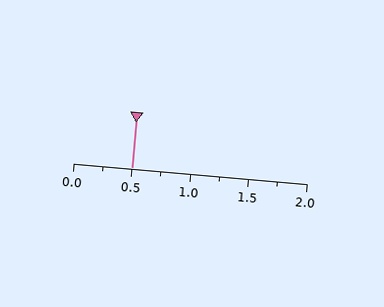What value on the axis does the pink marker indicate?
The marker indicates approximately 0.5.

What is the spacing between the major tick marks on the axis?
The major ticks are spaced 0.5 apart.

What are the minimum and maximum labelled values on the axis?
The axis runs from 0.0 to 2.0.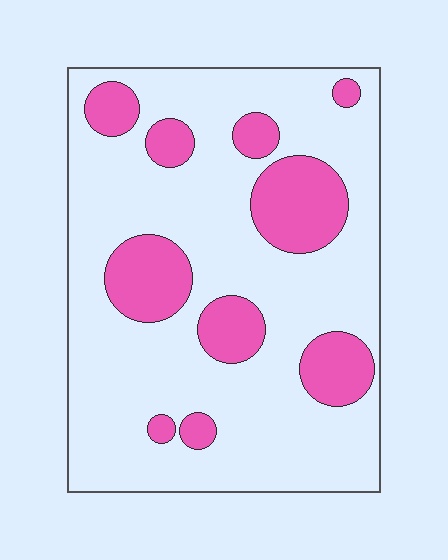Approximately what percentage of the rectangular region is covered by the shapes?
Approximately 25%.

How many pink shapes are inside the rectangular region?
10.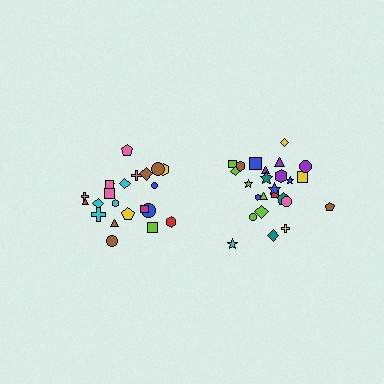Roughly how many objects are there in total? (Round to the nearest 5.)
Roughly 45 objects in total.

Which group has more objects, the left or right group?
The right group.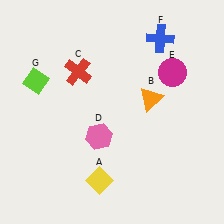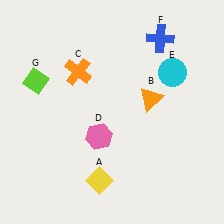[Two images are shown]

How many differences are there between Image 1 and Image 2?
There are 2 differences between the two images.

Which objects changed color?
C changed from red to orange. E changed from magenta to cyan.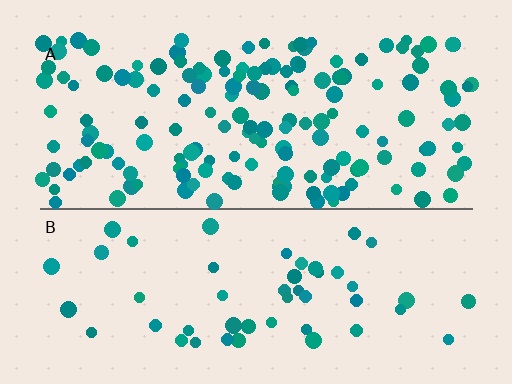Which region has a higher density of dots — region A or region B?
A (the top).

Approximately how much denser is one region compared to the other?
Approximately 3.1× — region A over region B.